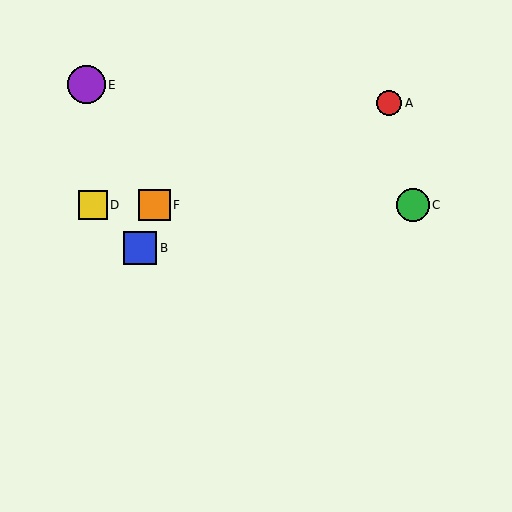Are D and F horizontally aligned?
Yes, both are at y≈205.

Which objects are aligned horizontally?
Objects C, D, F are aligned horizontally.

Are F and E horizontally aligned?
No, F is at y≈205 and E is at y≈85.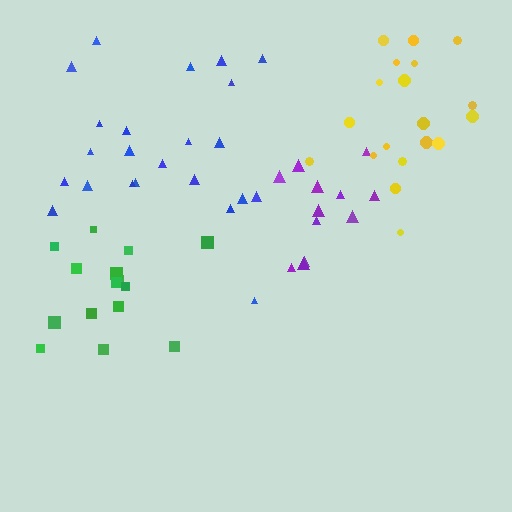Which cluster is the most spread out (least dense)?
Blue.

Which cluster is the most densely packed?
Green.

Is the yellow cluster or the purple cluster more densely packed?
Purple.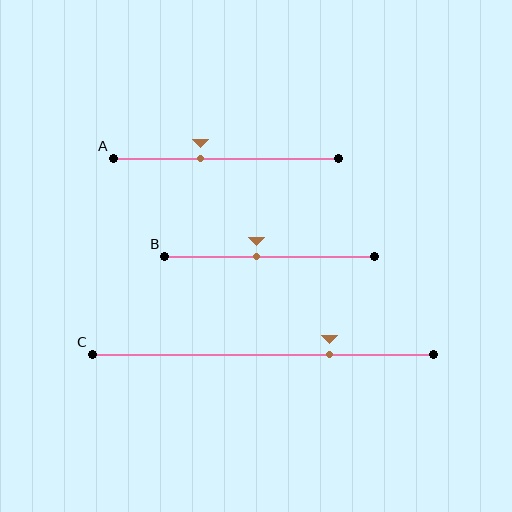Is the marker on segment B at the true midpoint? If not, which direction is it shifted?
No, the marker on segment B is shifted to the left by about 6% of the segment length.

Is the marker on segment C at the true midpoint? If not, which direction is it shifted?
No, the marker on segment C is shifted to the right by about 20% of the segment length.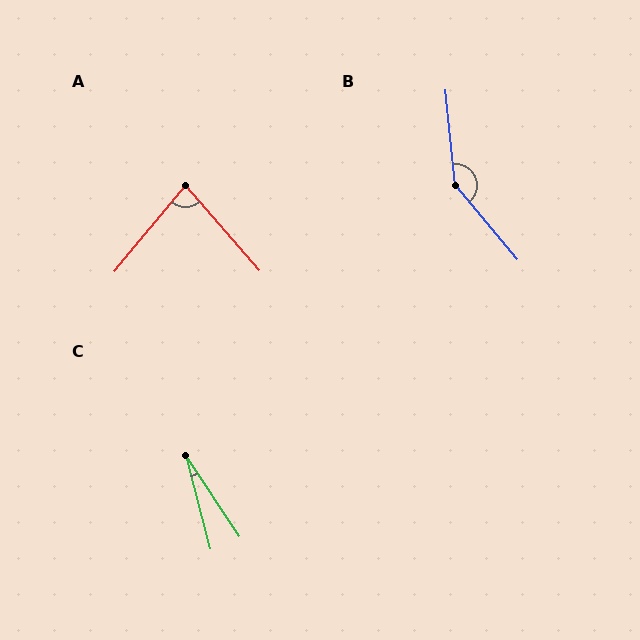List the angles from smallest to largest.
C (19°), A (81°), B (145°).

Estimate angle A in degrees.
Approximately 81 degrees.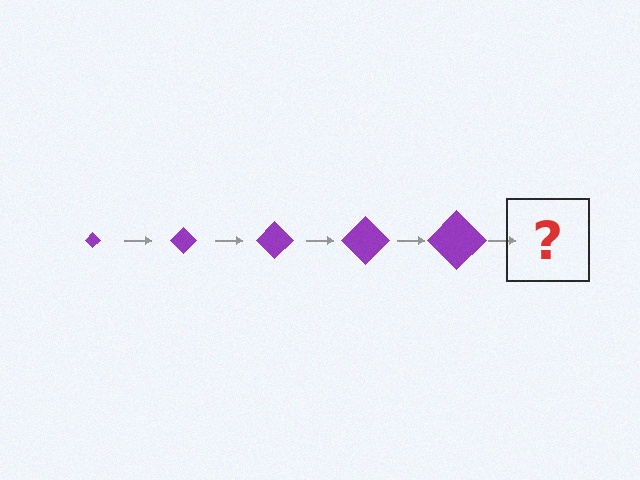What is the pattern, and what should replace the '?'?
The pattern is that the diamond gets progressively larger each step. The '?' should be a purple diamond, larger than the previous one.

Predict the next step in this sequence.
The next step is a purple diamond, larger than the previous one.